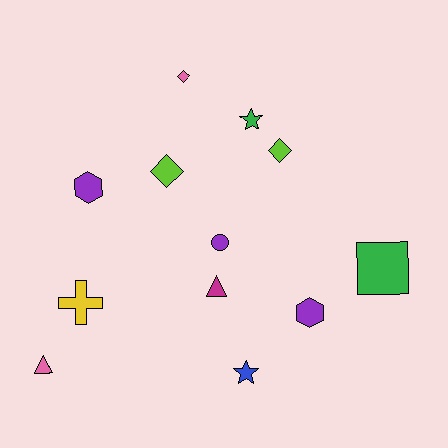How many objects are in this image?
There are 12 objects.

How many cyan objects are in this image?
There are no cyan objects.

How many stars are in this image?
There are 2 stars.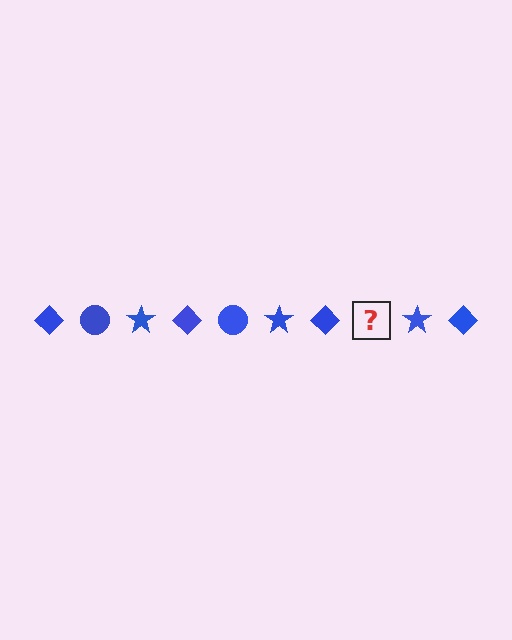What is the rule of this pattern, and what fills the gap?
The rule is that the pattern cycles through diamond, circle, star shapes in blue. The gap should be filled with a blue circle.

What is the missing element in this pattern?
The missing element is a blue circle.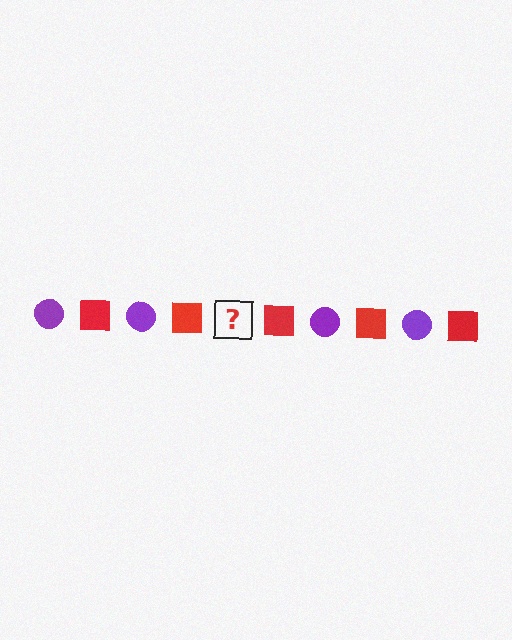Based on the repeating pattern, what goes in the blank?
The blank should be a purple circle.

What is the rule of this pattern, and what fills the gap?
The rule is that the pattern alternates between purple circle and red square. The gap should be filled with a purple circle.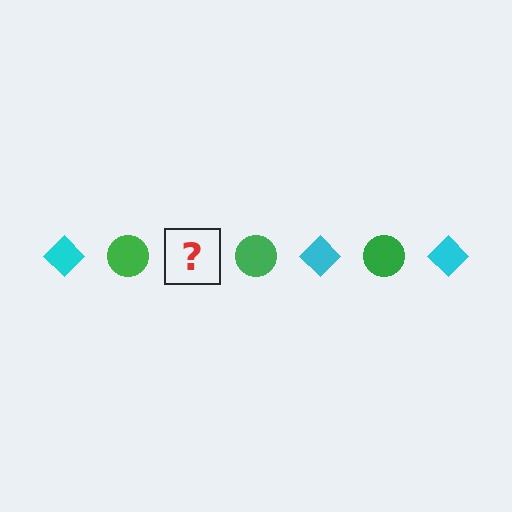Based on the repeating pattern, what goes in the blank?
The blank should be a cyan diamond.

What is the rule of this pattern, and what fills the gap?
The rule is that the pattern alternates between cyan diamond and green circle. The gap should be filled with a cyan diamond.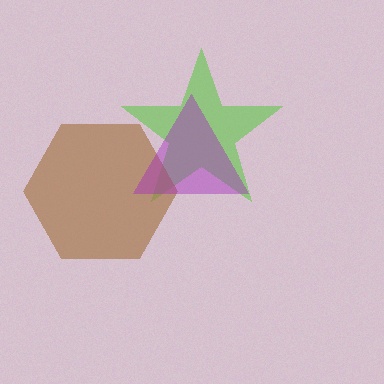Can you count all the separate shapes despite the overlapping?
Yes, there are 3 separate shapes.